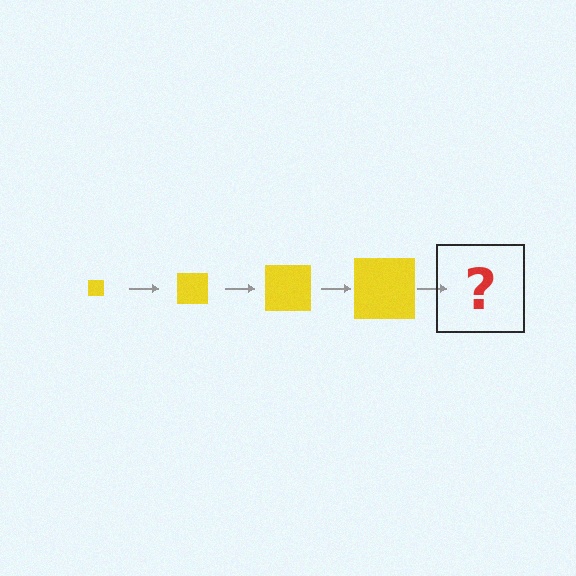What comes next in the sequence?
The next element should be a yellow square, larger than the previous one.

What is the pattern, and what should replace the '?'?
The pattern is that the square gets progressively larger each step. The '?' should be a yellow square, larger than the previous one.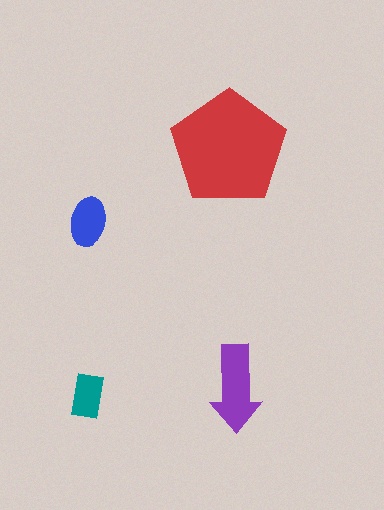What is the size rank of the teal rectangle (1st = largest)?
4th.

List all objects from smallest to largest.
The teal rectangle, the blue ellipse, the purple arrow, the red pentagon.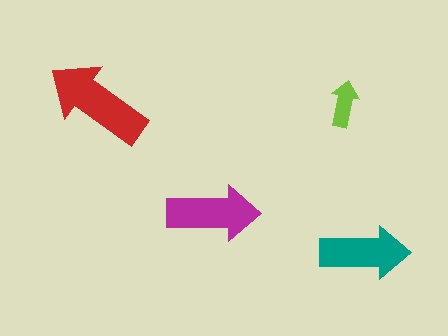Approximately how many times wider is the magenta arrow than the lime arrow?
About 2 times wider.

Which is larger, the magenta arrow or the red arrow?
The red one.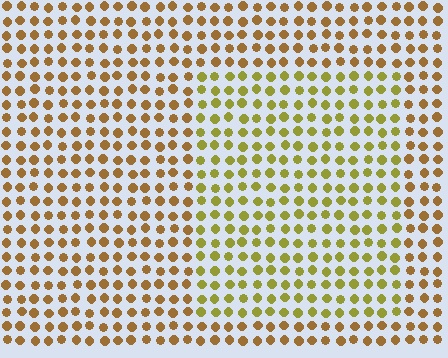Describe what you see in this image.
The image is filled with small brown elements in a uniform arrangement. A rectangle-shaped region is visible where the elements are tinted to a slightly different hue, forming a subtle color boundary.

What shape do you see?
I see a rectangle.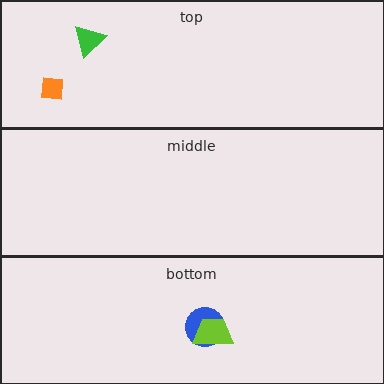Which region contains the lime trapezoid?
The bottom region.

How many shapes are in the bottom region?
2.